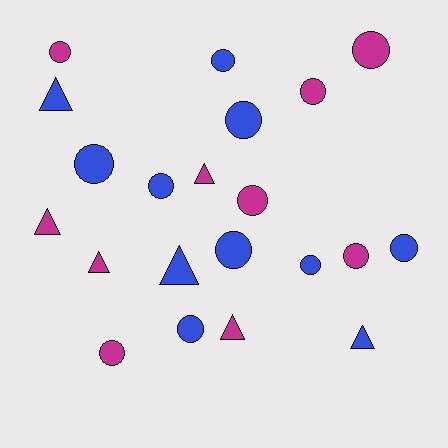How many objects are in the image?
There are 21 objects.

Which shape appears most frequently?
Circle, with 14 objects.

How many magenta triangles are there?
There are 4 magenta triangles.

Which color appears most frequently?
Blue, with 11 objects.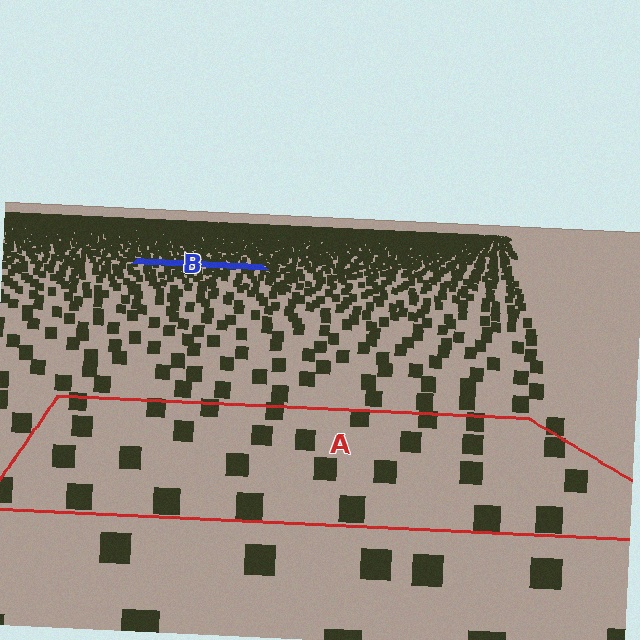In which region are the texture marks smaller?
The texture marks are smaller in region B, because it is farther away.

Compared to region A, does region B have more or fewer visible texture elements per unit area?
Region B has more texture elements per unit area — they are packed more densely because it is farther away.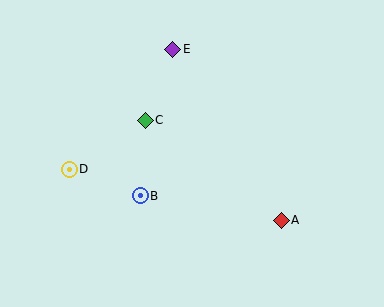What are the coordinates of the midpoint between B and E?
The midpoint between B and E is at (156, 123).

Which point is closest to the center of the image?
Point C at (145, 120) is closest to the center.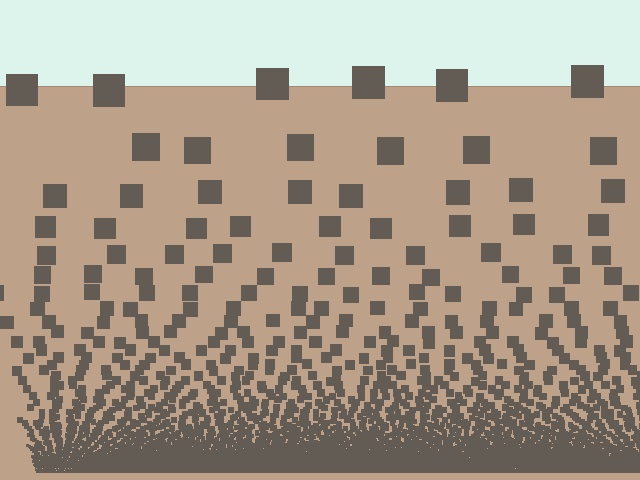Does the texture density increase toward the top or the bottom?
Density increases toward the bottom.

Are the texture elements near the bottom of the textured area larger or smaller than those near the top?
Smaller. The gradient is inverted — elements near the bottom are smaller and denser.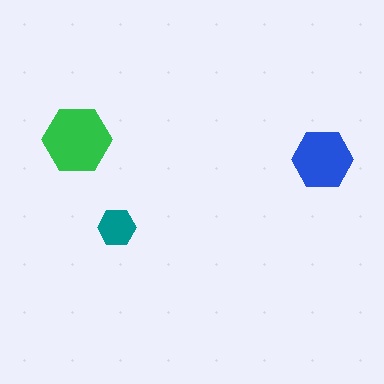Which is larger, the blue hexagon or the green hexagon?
The green one.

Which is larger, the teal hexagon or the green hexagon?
The green one.